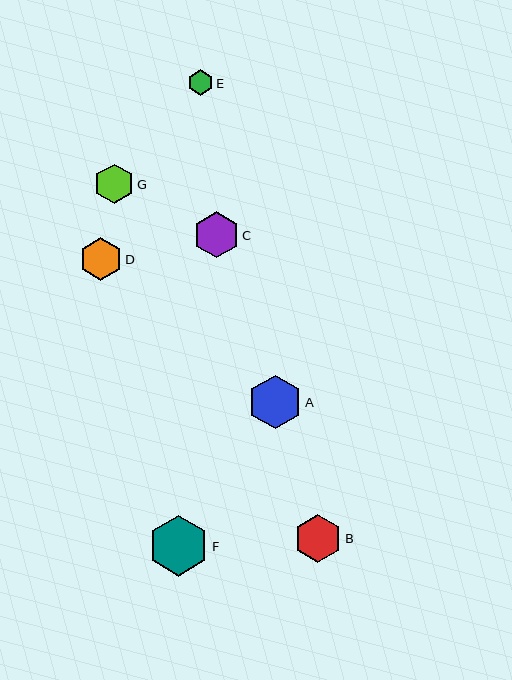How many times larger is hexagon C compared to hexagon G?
Hexagon C is approximately 1.2 times the size of hexagon G.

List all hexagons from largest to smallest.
From largest to smallest: F, A, B, C, D, G, E.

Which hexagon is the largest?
Hexagon F is the largest with a size of approximately 60 pixels.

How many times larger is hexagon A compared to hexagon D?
Hexagon A is approximately 1.3 times the size of hexagon D.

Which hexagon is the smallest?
Hexagon E is the smallest with a size of approximately 26 pixels.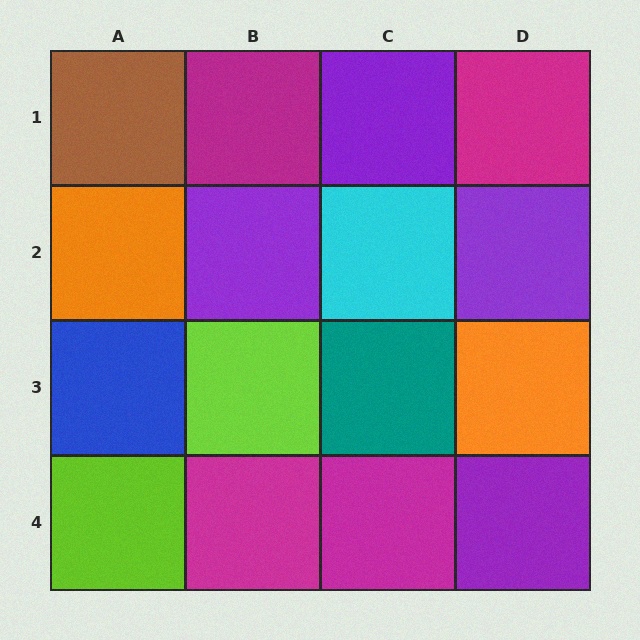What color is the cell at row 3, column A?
Blue.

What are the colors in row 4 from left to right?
Lime, magenta, magenta, purple.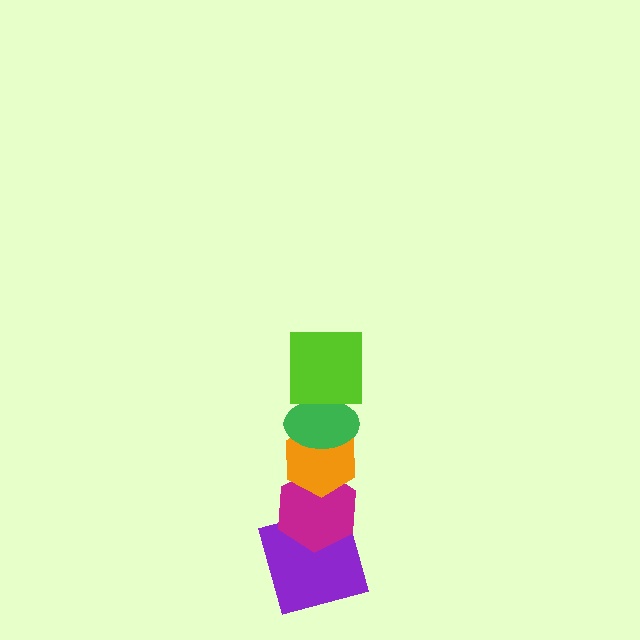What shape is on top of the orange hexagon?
The green ellipse is on top of the orange hexagon.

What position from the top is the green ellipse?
The green ellipse is 2nd from the top.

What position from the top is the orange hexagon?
The orange hexagon is 3rd from the top.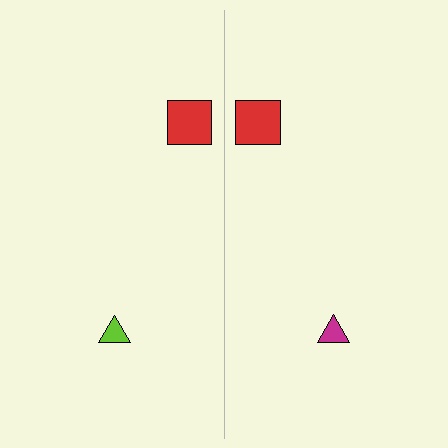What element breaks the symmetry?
The magenta triangle on the right side breaks the symmetry — its mirror counterpart is lime.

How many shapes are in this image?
There are 4 shapes in this image.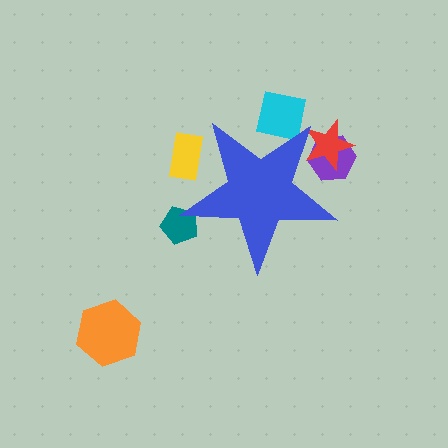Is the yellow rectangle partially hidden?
Yes, the yellow rectangle is partially hidden behind the blue star.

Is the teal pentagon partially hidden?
Yes, the teal pentagon is partially hidden behind the blue star.